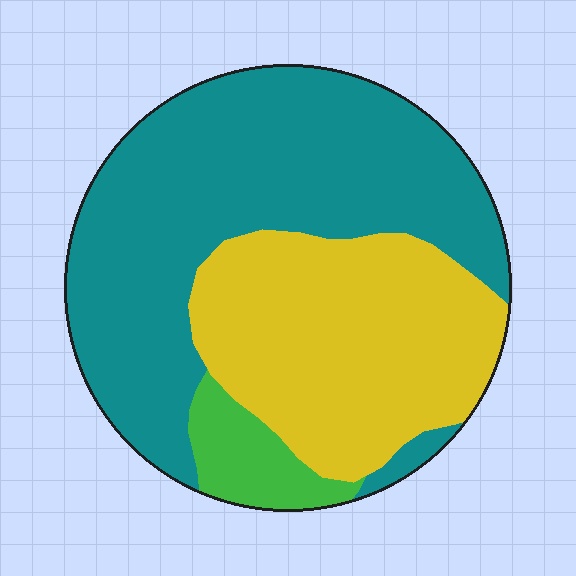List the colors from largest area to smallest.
From largest to smallest: teal, yellow, green.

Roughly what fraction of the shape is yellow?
Yellow takes up about three eighths (3/8) of the shape.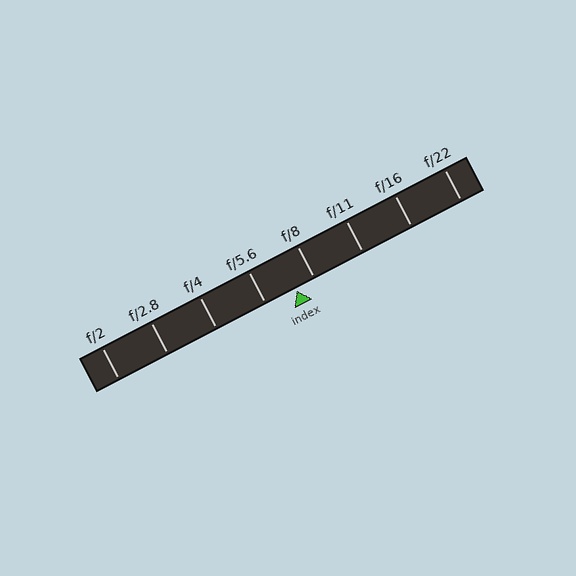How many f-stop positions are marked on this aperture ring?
There are 8 f-stop positions marked.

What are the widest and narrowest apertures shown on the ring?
The widest aperture shown is f/2 and the narrowest is f/22.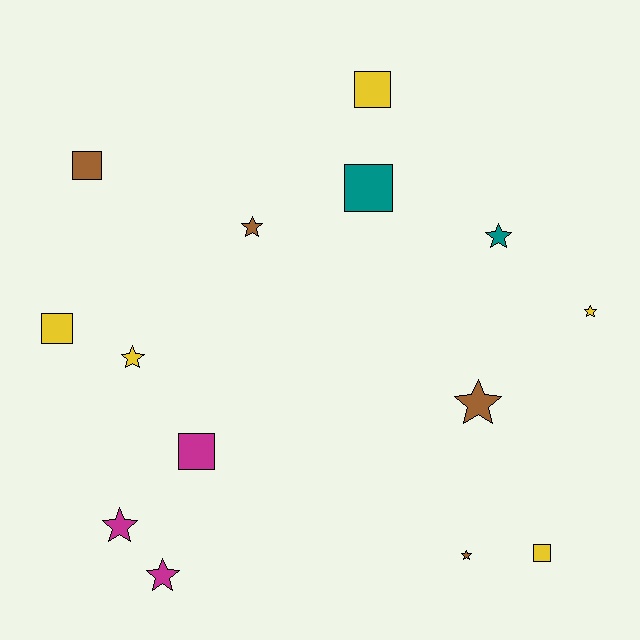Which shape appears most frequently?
Star, with 8 objects.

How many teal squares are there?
There is 1 teal square.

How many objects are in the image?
There are 14 objects.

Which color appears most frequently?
Yellow, with 5 objects.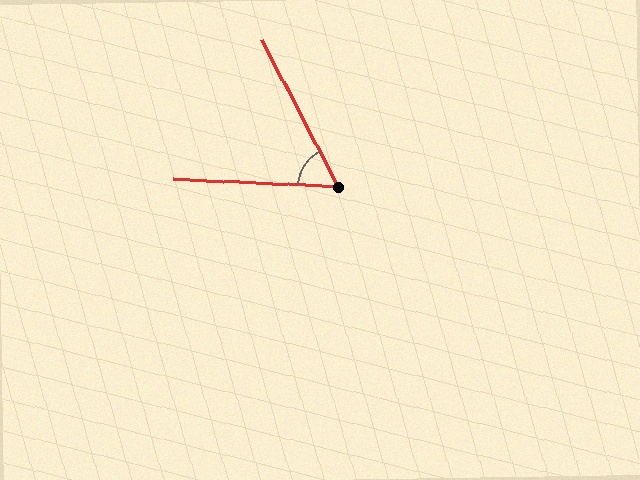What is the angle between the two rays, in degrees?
Approximately 60 degrees.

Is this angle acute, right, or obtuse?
It is acute.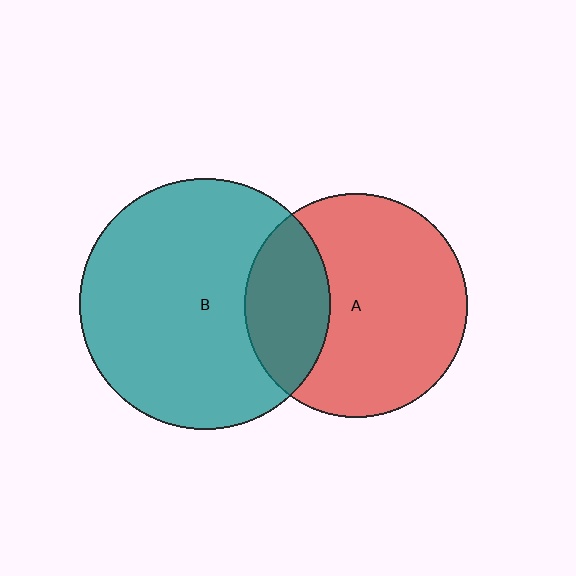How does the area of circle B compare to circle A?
Approximately 1.3 times.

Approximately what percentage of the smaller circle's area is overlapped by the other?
Approximately 30%.